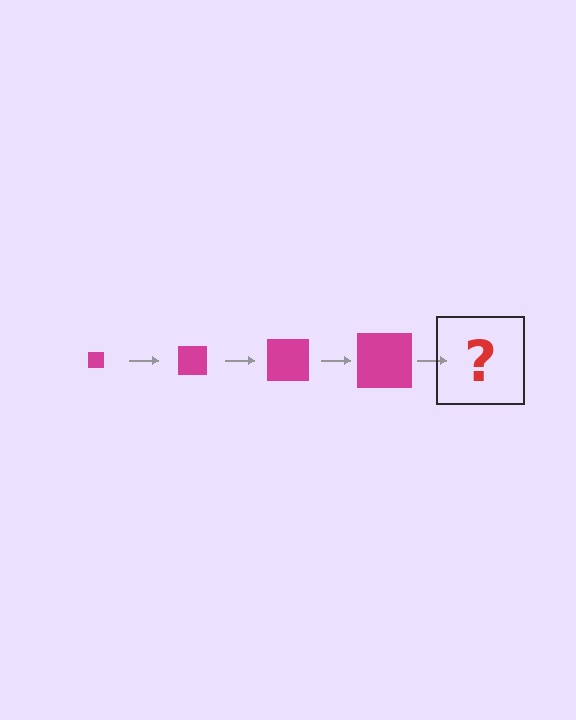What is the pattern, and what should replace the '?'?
The pattern is that the square gets progressively larger each step. The '?' should be a magenta square, larger than the previous one.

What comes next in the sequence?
The next element should be a magenta square, larger than the previous one.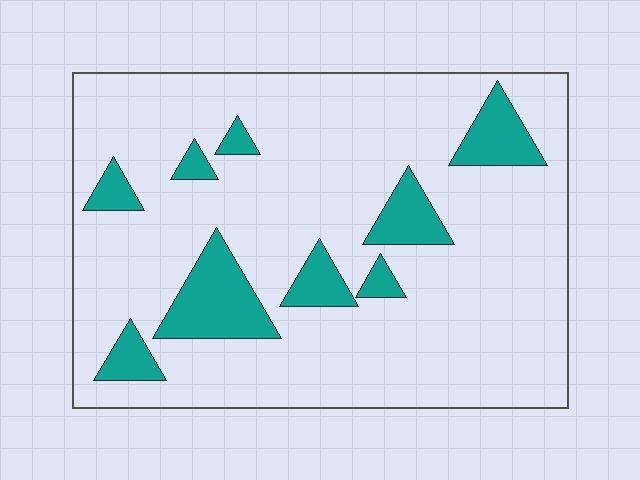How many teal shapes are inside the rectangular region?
9.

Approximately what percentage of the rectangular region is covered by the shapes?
Approximately 15%.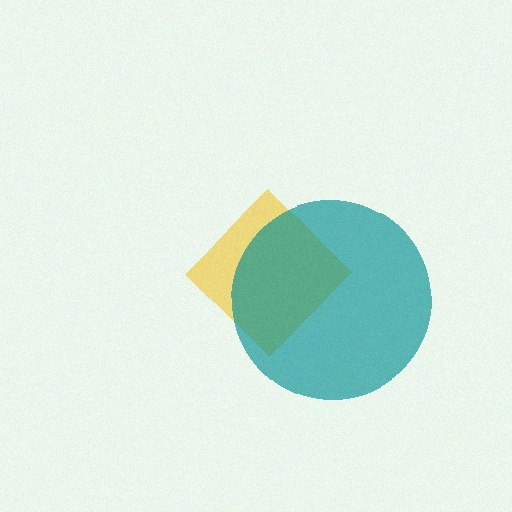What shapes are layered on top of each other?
The layered shapes are: a yellow diamond, a teal circle.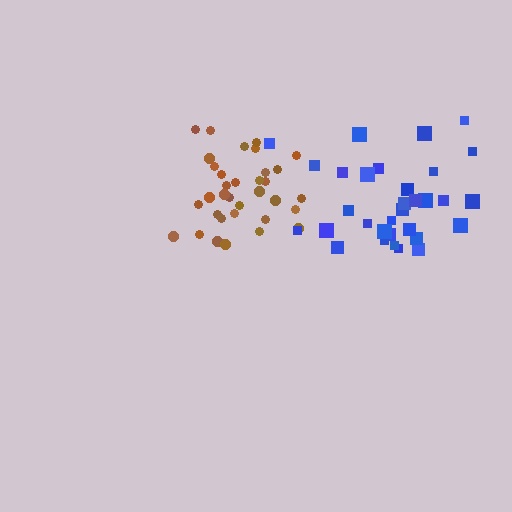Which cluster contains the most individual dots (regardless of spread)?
Brown (34).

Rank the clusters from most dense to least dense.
brown, blue.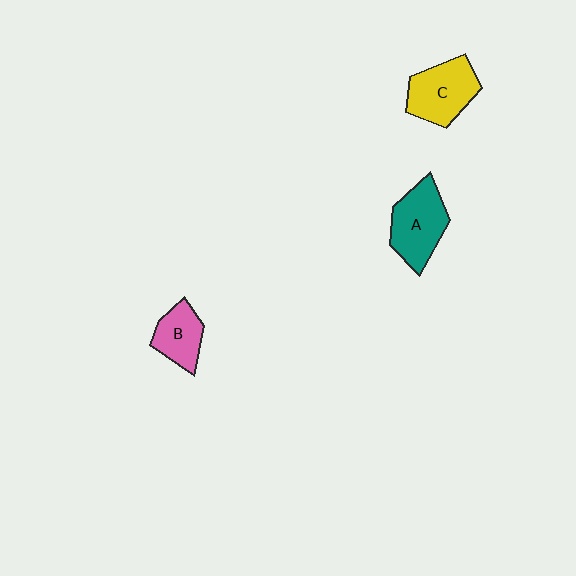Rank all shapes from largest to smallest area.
From largest to smallest: A (teal), C (yellow), B (pink).